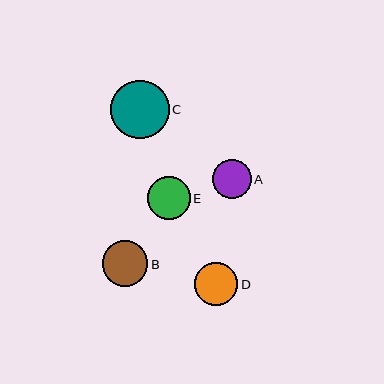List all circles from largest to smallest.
From largest to smallest: C, B, D, E, A.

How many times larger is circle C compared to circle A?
Circle C is approximately 1.5 times the size of circle A.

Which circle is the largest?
Circle C is the largest with a size of approximately 59 pixels.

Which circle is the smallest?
Circle A is the smallest with a size of approximately 38 pixels.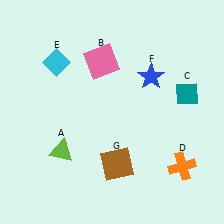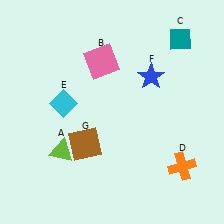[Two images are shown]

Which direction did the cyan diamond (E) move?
The cyan diamond (E) moved down.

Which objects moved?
The objects that moved are: the teal diamond (C), the cyan diamond (E), the brown square (G).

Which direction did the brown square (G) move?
The brown square (G) moved left.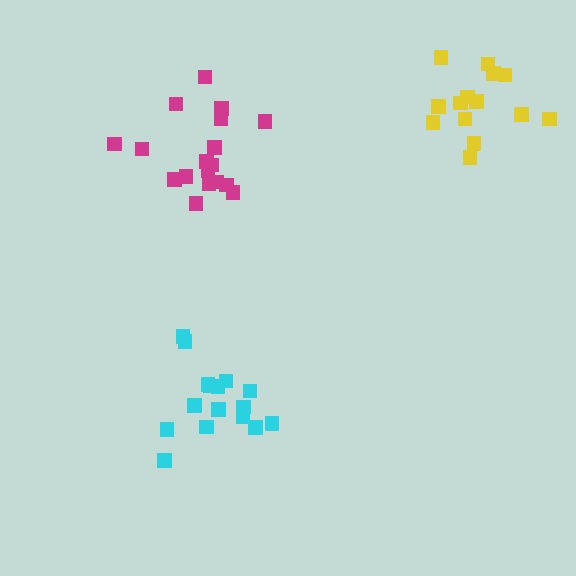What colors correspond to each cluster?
The clusters are colored: cyan, yellow, magenta.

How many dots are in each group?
Group 1: 16 dots, Group 2: 15 dots, Group 3: 18 dots (49 total).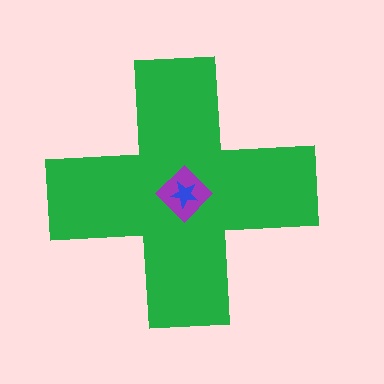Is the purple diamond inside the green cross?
Yes.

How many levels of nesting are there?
3.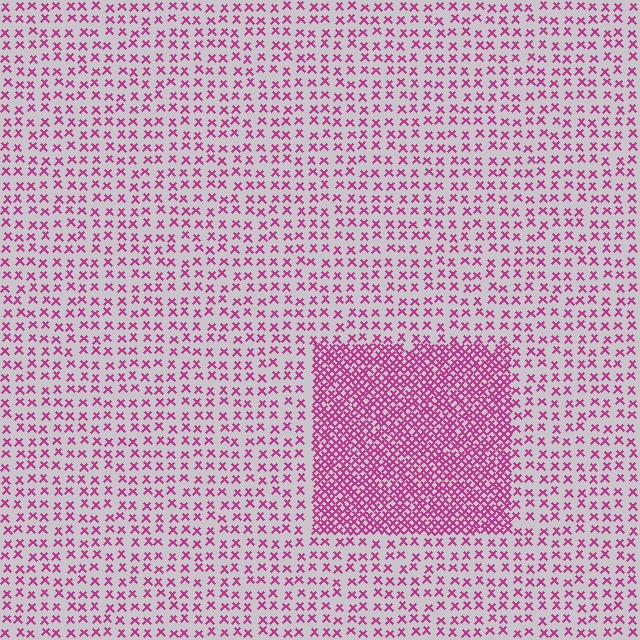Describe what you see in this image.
The image contains small magenta elements arranged at two different densities. A rectangle-shaped region is visible where the elements are more densely packed than the surrounding area.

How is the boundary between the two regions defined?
The boundary is defined by a change in element density (approximately 2.8x ratio). All elements are the same color, size, and shape.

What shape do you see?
I see a rectangle.